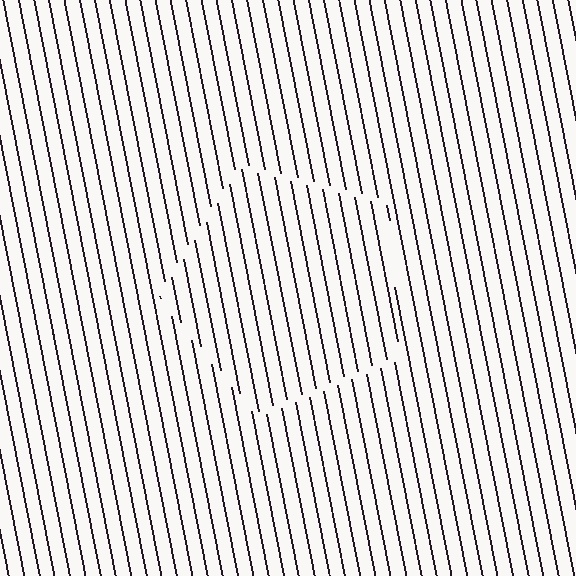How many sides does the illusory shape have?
5 sides — the line-ends trace a pentagon.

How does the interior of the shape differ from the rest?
The interior of the shape contains the same grating, shifted by half a period — the contour is defined by the phase discontinuity where line-ends from the inner and outer gratings abut.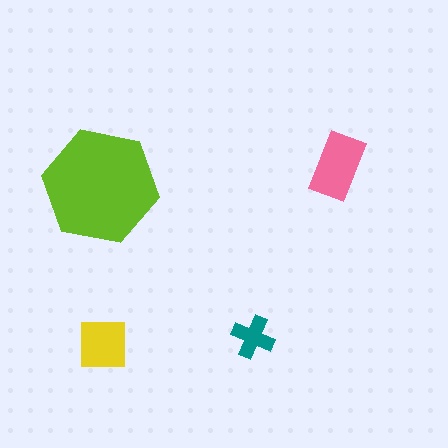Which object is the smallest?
The teal cross.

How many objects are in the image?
There are 4 objects in the image.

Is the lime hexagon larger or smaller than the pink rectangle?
Larger.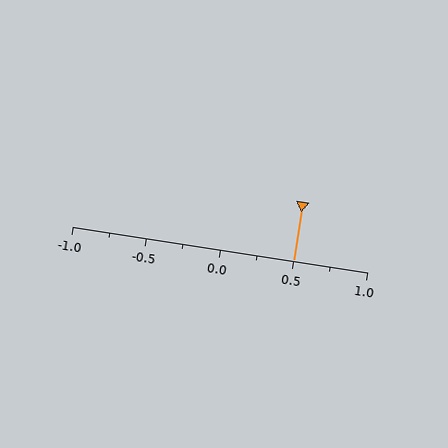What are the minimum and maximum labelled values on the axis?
The axis runs from -1.0 to 1.0.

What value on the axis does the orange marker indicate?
The marker indicates approximately 0.5.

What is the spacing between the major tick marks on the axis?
The major ticks are spaced 0.5 apart.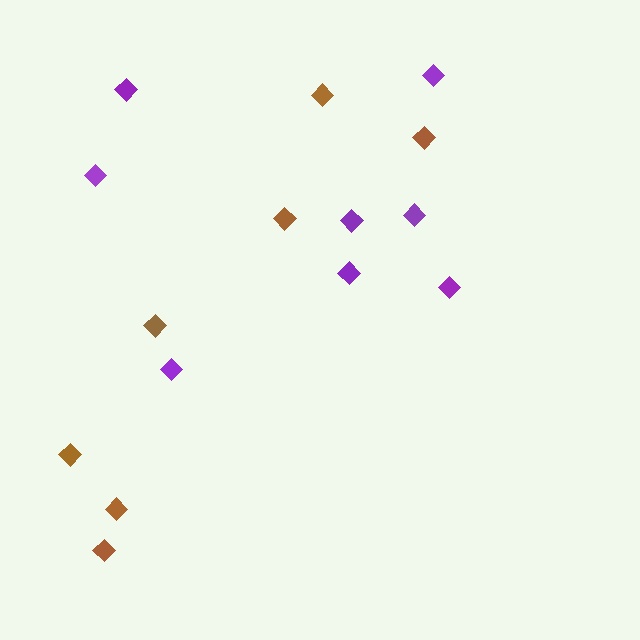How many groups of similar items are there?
There are 2 groups: one group of purple diamonds (8) and one group of brown diamonds (7).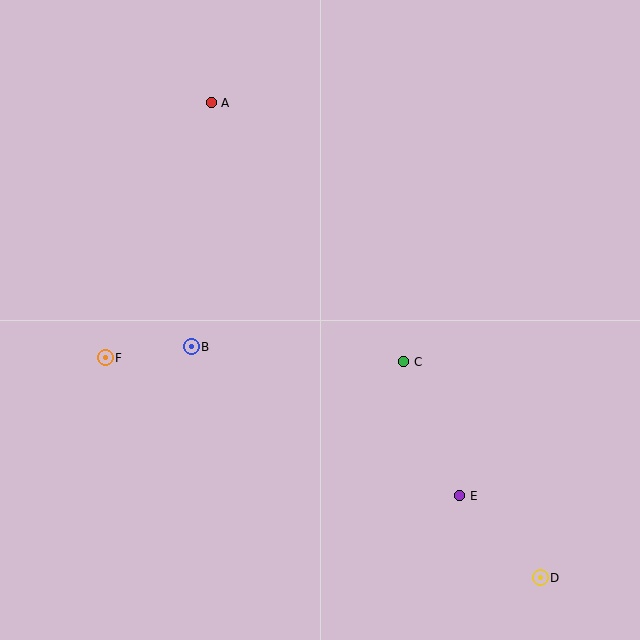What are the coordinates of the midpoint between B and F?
The midpoint between B and F is at (148, 352).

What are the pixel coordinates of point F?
Point F is at (105, 358).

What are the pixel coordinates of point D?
Point D is at (540, 578).